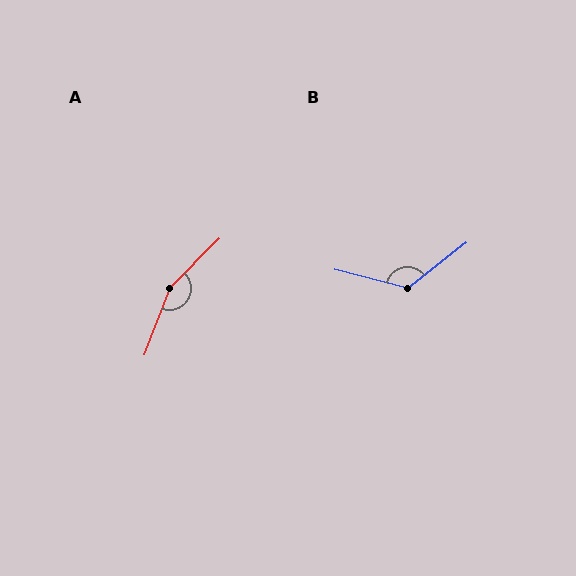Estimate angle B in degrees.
Approximately 128 degrees.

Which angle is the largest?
A, at approximately 156 degrees.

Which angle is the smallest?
B, at approximately 128 degrees.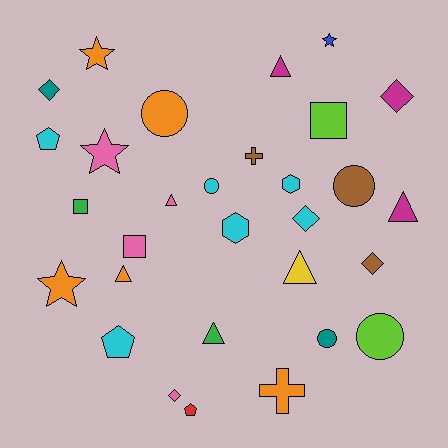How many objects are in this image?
There are 30 objects.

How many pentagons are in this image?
There are 3 pentagons.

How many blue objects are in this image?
There is 1 blue object.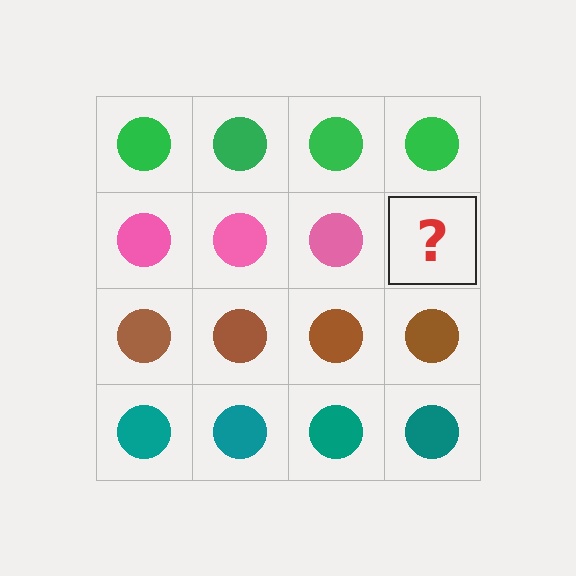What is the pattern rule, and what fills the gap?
The rule is that each row has a consistent color. The gap should be filled with a pink circle.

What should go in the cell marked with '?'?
The missing cell should contain a pink circle.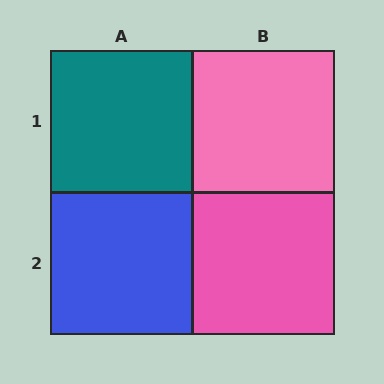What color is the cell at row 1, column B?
Pink.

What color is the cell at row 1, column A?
Teal.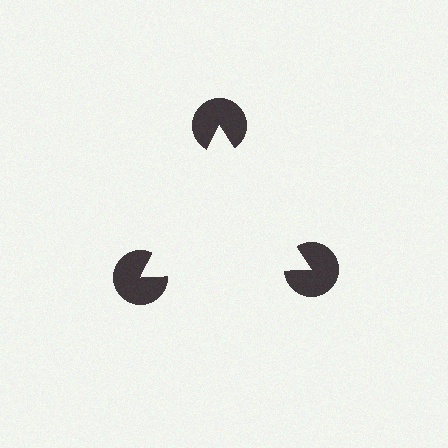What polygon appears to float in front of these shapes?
An illusory triangle — its edges are inferred from the aligned wedge cuts in the pac-man discs, not physically drawn.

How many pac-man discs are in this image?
There are 3 — one at each vertex of the illusory triangle.